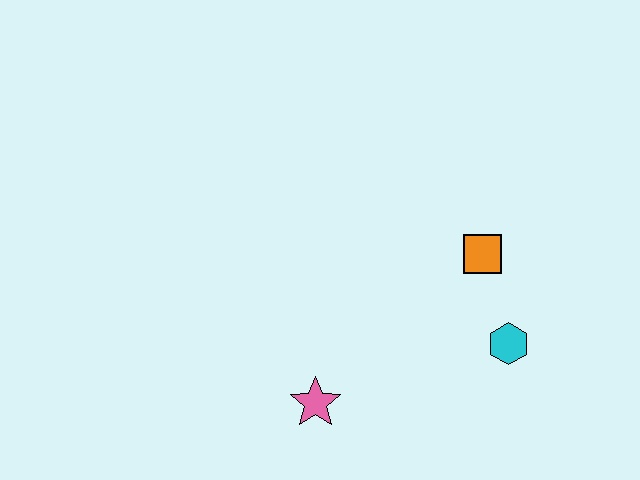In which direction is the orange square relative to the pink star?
The orange square is to the right of the pink star.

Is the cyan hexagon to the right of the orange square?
Yes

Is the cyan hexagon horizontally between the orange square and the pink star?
No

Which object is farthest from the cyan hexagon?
The pink star is farthest from the cyan hexagon.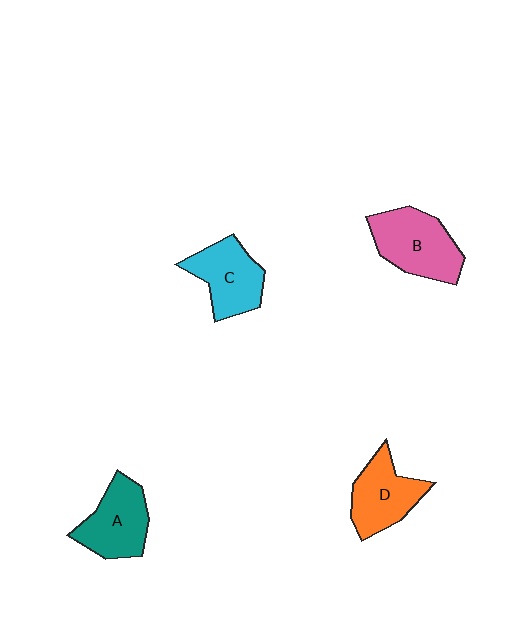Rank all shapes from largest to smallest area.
From largest to smallest: B (pink), A (teal), C (cyan), D (orange).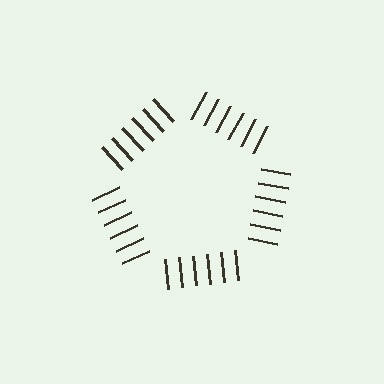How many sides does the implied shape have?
5 sides — the line-ends trace a pentagon.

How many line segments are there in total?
30 — 6 along each of the 5 edges.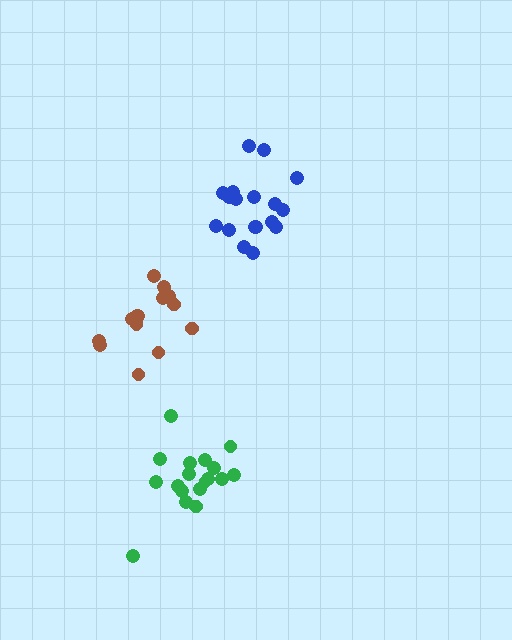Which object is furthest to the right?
The blue cluster is rightmost.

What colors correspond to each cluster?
The clusters are colored: brown, blue, green.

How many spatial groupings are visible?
There are 3 spatial groupings.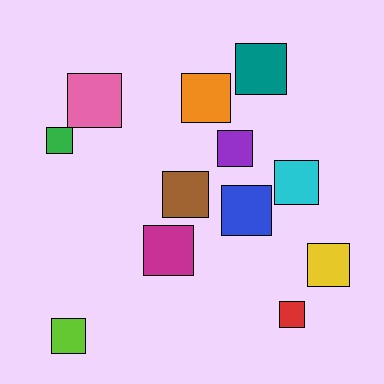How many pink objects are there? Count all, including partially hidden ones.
There is 1 pink object.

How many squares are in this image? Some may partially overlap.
There are 12 squares.